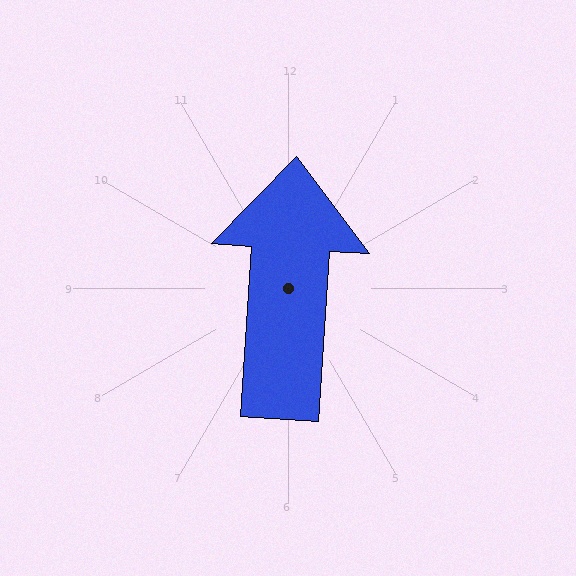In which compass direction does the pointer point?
North.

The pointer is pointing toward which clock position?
Roughly 12 o'clock.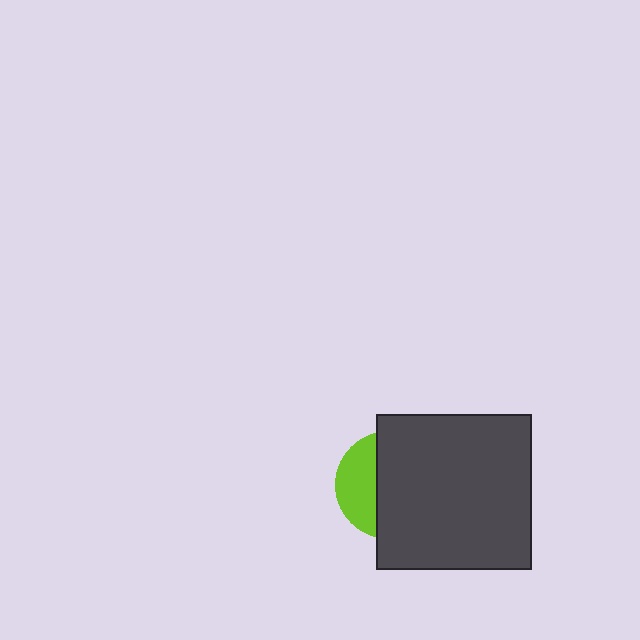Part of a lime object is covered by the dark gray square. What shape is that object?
It is a circle.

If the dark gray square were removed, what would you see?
You would see the complete lime circle.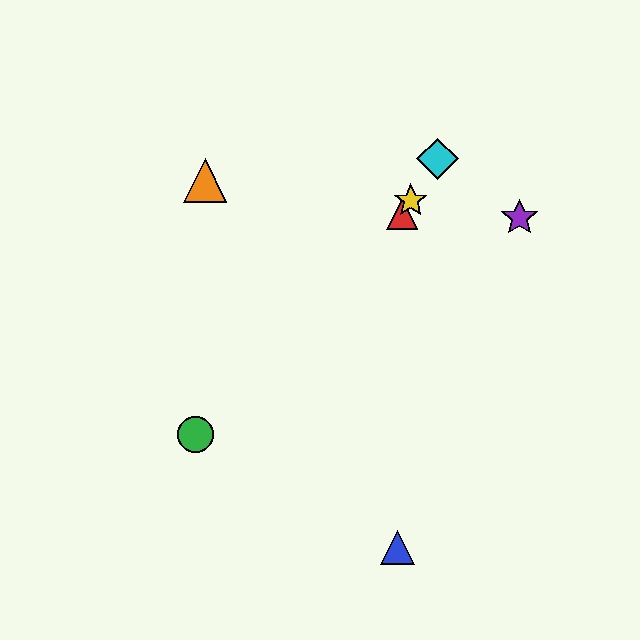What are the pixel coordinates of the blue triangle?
The blue triangle is at (398, 548).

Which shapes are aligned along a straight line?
The red triangle, the yellow star, the cyan diamond are aligned along a straight line.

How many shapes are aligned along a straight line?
3 shapes (the red triangle, the yellow star, the cyan diamond) are aligned along a straight line.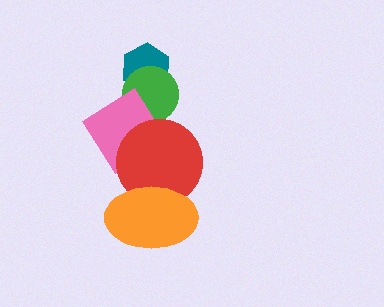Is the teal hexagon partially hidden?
Yes, it is partially covered by another shape.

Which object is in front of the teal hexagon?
The green circle is in front of the teal hexagon.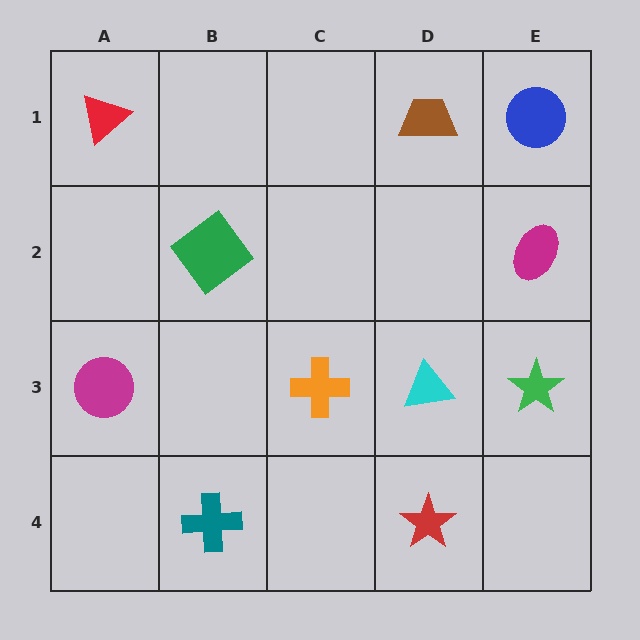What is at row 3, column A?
A magenta circle.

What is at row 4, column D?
A red star.